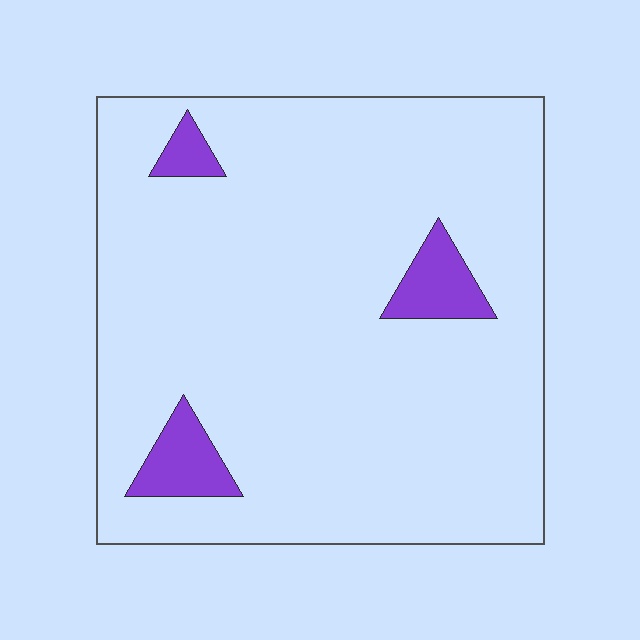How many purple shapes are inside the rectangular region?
3.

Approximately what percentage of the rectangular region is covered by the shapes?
Approximately 5%.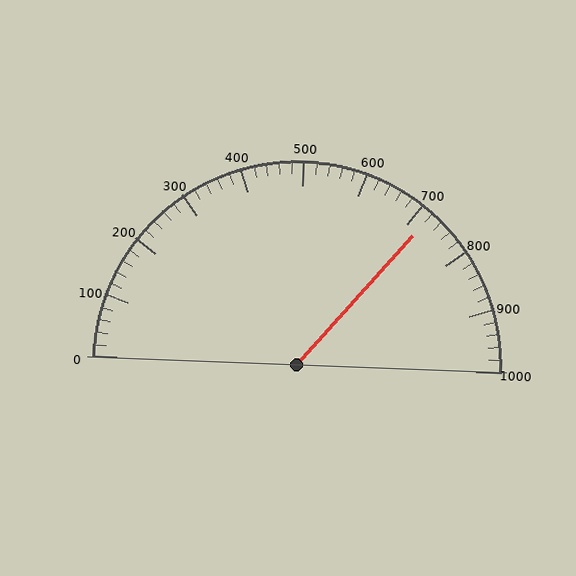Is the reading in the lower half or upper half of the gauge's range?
The reading is in the upper half of the range (0 to 1000).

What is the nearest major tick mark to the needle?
The nearest major tick mark is 700.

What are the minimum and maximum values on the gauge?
The gauge ranges from 0 to 1000.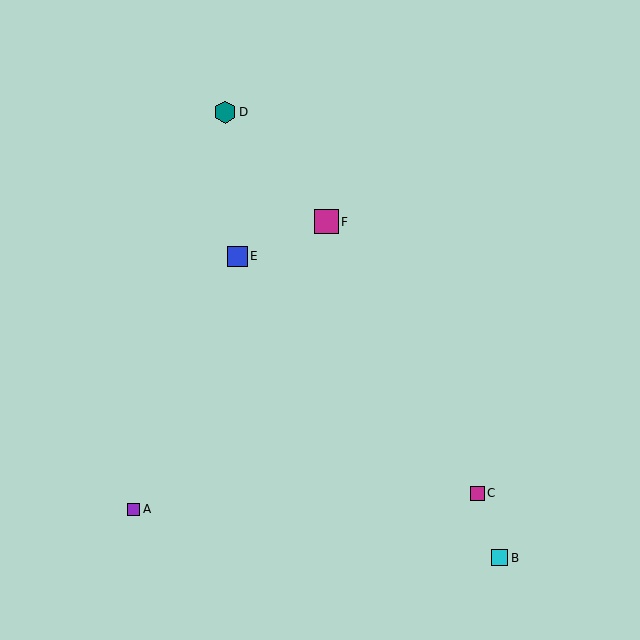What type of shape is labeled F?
Shape F is a magenta square.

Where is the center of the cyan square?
The center of the cyan square is at (500, 558).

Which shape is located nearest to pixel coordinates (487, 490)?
The magenta square (labeled C) at (478, 493) is nearest to that location.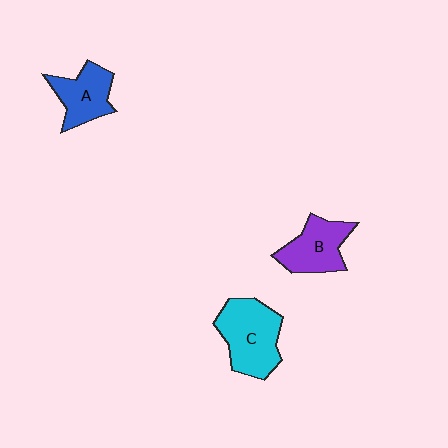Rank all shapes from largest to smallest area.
From largest to smallest: C (cyan), B (purple), A (blue).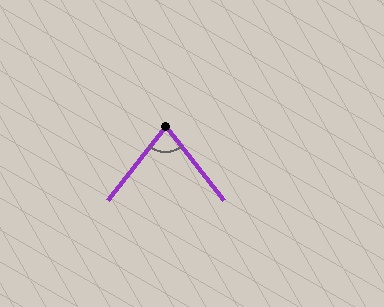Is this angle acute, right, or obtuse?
It is acute.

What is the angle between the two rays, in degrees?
Approximately 77 degrees.